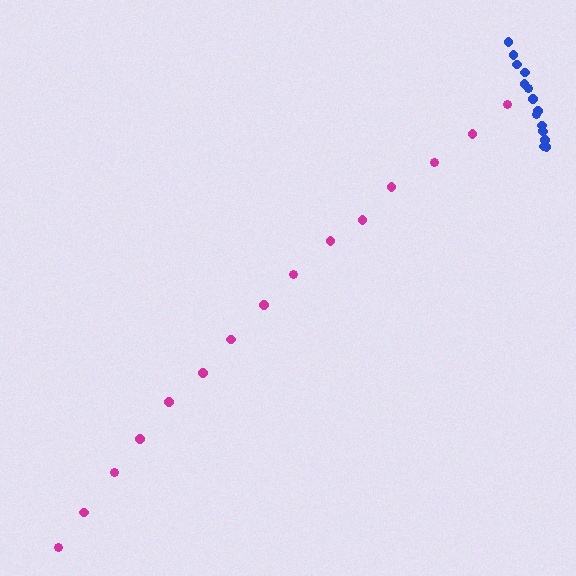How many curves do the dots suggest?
There are 2 distinct paths.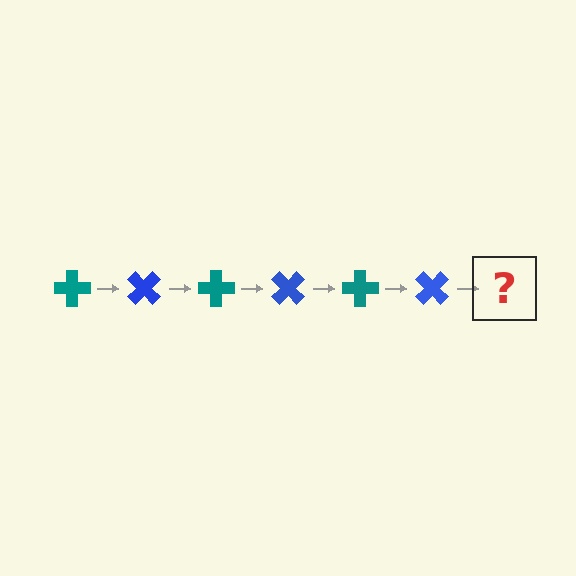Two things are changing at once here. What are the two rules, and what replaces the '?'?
The two rules are that it rotates 45 degrees each step and the color cycles through teal and blue. The '?' should be a teal cross, rotated 270 degrees from the start.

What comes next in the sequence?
The next element should be a teal cross, rotated 270 degrees from the start.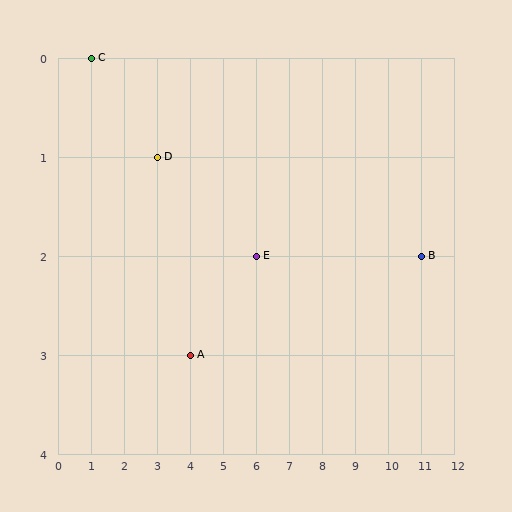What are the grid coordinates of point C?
Point C is at grid coordinates (1, 0).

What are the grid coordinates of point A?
Point A is at grid coordinates (4, 3).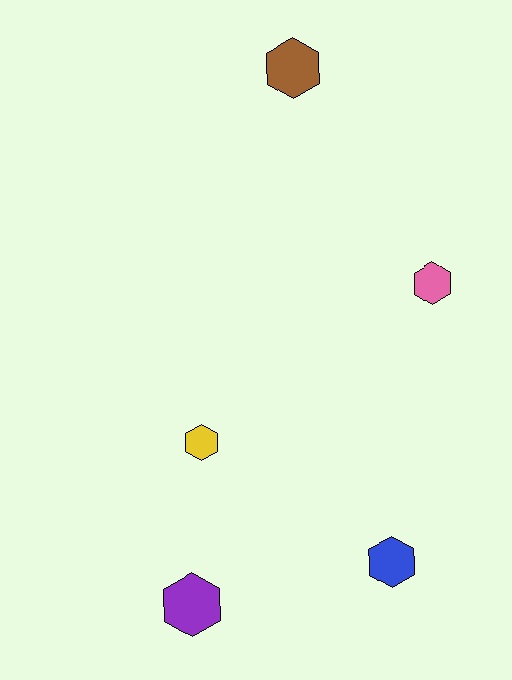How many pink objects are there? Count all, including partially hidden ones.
There is 1 pink object.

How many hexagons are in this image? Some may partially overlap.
There are 5 hexagons.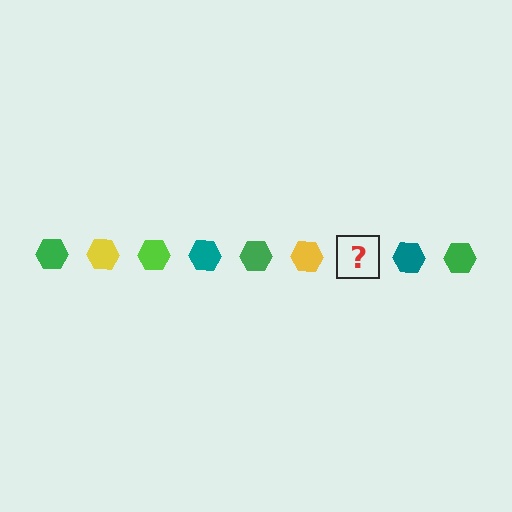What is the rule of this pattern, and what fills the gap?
The rule is that the pattern cycles through green, yellow, lime, teal hexagons. The gap should be filled with a lime hexagon.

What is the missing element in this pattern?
The missing element is a lime hexagon.